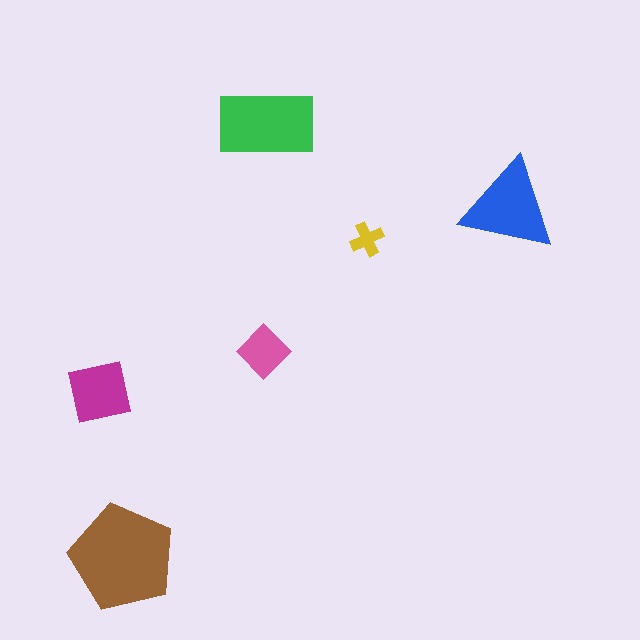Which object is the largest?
The brown pentagon.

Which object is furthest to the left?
The magenta square is leftmost.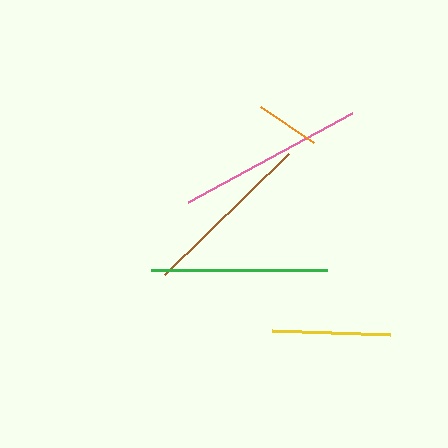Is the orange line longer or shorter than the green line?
The green line is longer than the orange line.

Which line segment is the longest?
The pink line is the longest at approximately 186 pixels.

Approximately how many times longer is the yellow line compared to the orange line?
The yellow line is approximately 1.9 times the length of the orange line.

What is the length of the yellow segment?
The yellow segment is approximately 118 pixels long.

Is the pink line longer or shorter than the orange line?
The pink line is longer than the orange line.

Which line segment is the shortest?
The orange line is the shortest at approximately 64 pixels.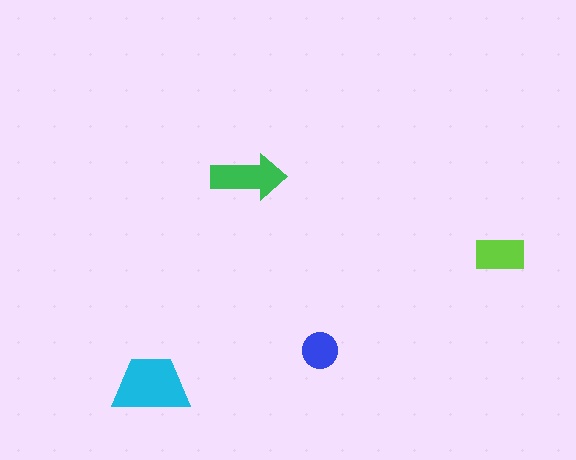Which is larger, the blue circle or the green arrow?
The green arrow.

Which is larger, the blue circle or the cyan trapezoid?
The cyan trapezoid.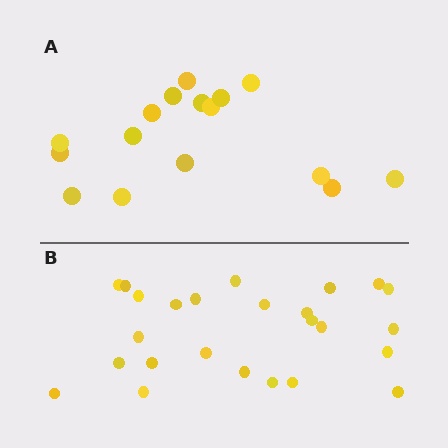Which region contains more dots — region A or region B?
Region B (the bottom region) has more dots.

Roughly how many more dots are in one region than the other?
Region B has roughly 8 or so more dots than region A.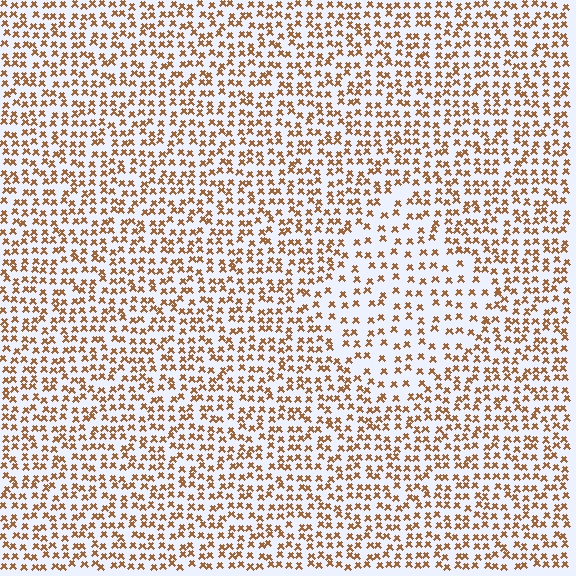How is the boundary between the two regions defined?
The boundary is defined by a change in element density (approximately 1.7x ratio). All elements are the same color, size, and shape.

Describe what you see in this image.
The image contains small brown elements arranged at two different densities. A diamond-shaped region is visible where the elements are less densely packed than the surrounding area.